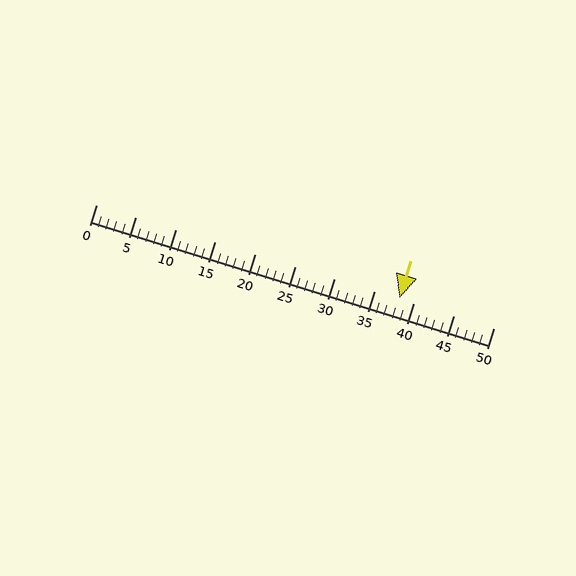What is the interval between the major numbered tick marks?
The major tick marks are spaced 5 units apart.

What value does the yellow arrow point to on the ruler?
The yellow arrow points to approximately 38.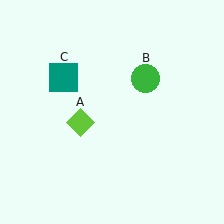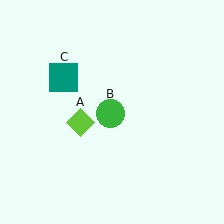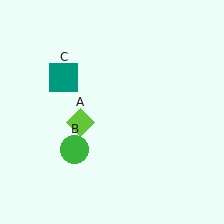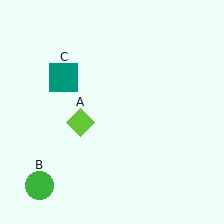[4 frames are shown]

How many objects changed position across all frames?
1 object changed position: green circle (object B).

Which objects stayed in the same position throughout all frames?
Lime diamond (object A) and teal square (object C) remained stationary.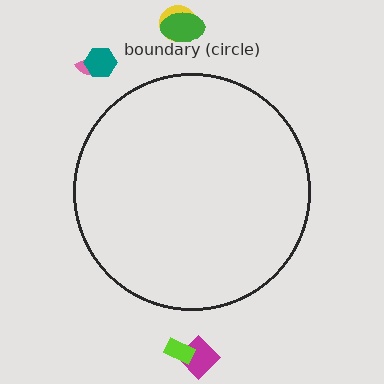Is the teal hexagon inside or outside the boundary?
Outside.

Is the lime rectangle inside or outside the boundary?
Outside.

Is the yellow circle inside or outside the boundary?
Outside.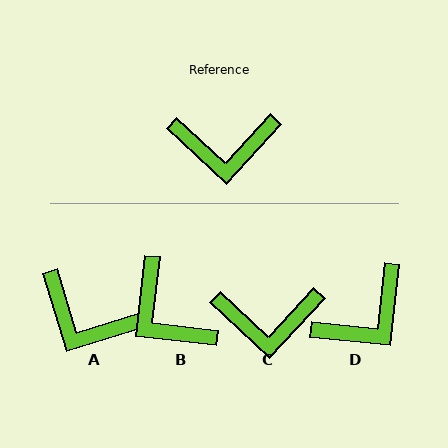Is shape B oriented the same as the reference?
No, it is off by about 54 degrees.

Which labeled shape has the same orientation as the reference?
C.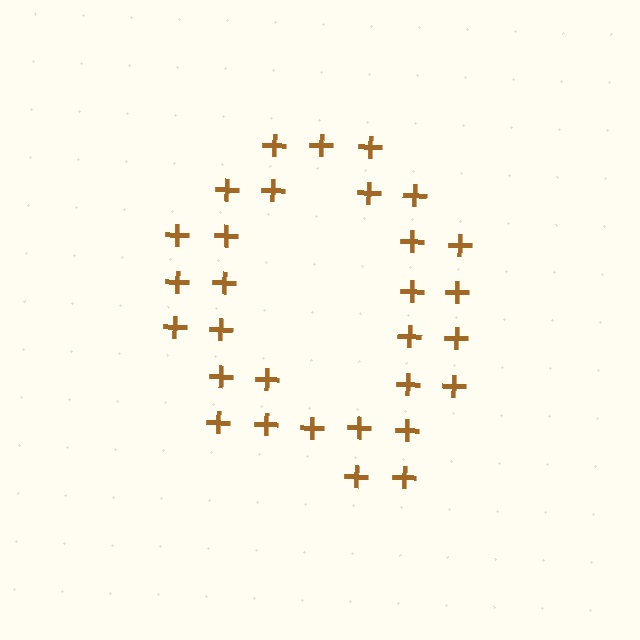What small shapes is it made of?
It is made of small plus signs.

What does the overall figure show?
The overall figure shows the letter Q.